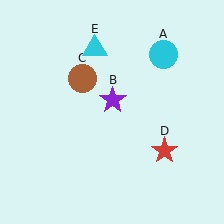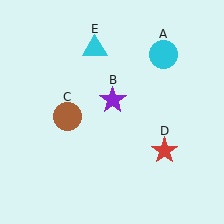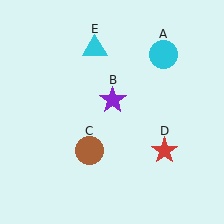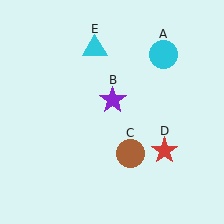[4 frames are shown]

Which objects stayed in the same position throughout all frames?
Cyan circle (object A) and purple star (object B) and red star (object D) and cyan triangle (object E) remained stationary.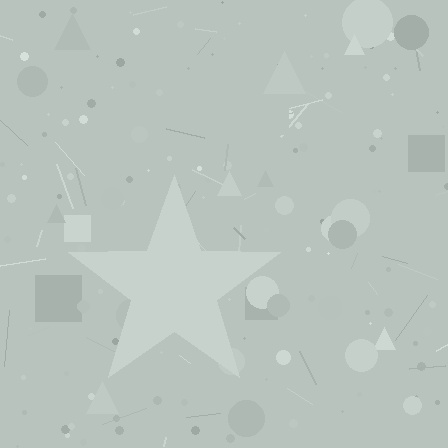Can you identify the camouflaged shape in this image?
The camouflaged shape is a star.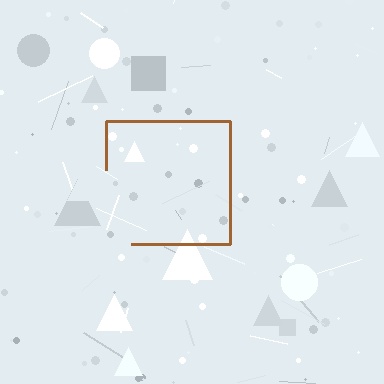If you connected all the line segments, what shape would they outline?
They would outline a square.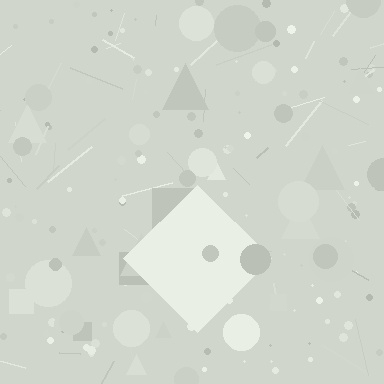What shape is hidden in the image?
A diamond is hidden in the image.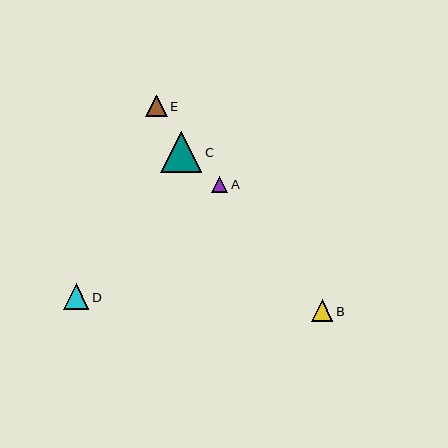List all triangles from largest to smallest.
From largest to smallest: C, D, E, B, A.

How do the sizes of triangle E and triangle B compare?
Triangle E and triangle B are approximately the same size.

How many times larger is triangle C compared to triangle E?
Triangle C is approximately 1.9 times the size of triangle E.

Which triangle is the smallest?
Triangle A is the smallest with a size of approximately 16 pixels.